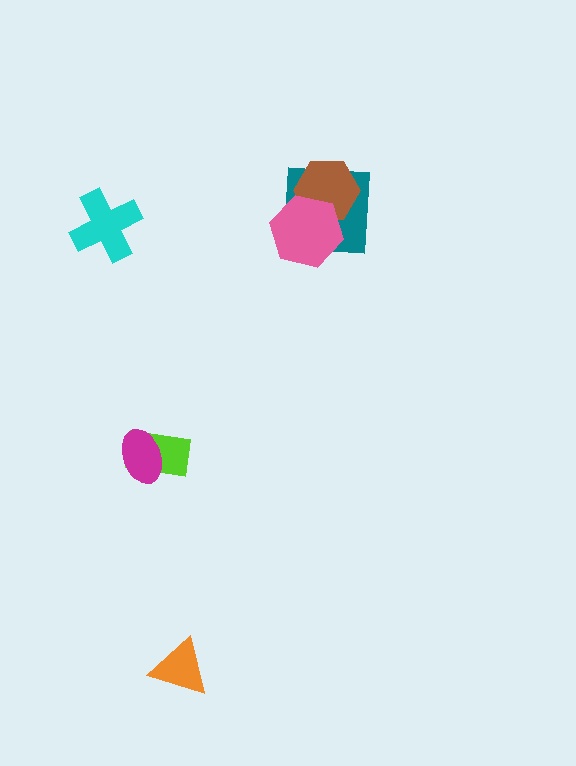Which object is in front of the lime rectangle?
The magenta ellipse is in front of the lime rectangle.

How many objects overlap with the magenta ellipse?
1 object overlaps with the magenta ellipse.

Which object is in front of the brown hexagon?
The pink hexagon is in front of the brown hexagon.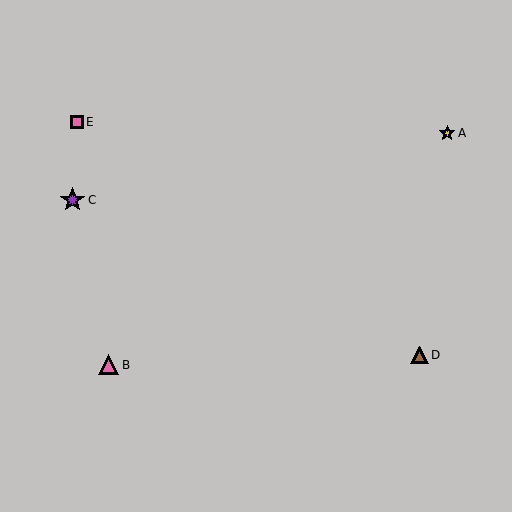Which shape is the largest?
The purple star (labeled C) is the largest.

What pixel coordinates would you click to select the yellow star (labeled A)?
Click at (447, 133) to select the yellow star A.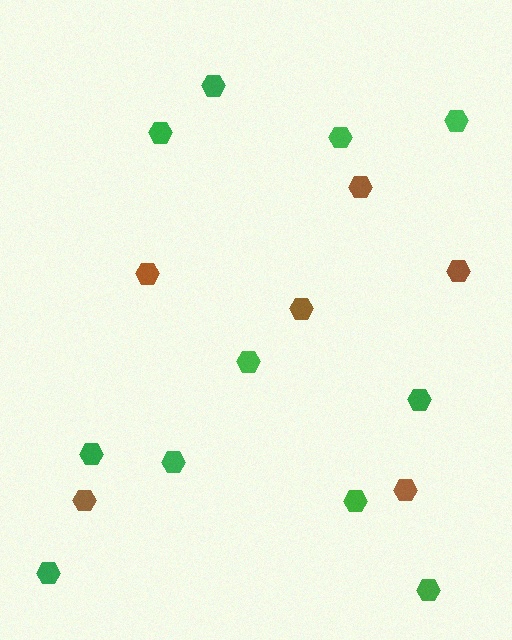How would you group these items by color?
There are 2 groups: one group of green hexagons (11) and one group of brown hexagons (6).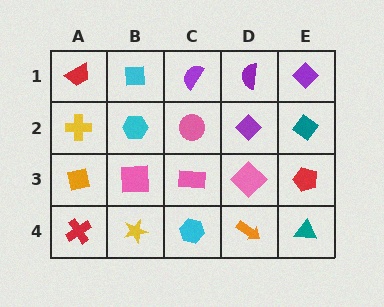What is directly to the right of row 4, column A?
A yellow star.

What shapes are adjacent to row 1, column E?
A teal diamond (row 2, column E), a purple semicircle (row 1, column D).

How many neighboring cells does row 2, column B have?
4.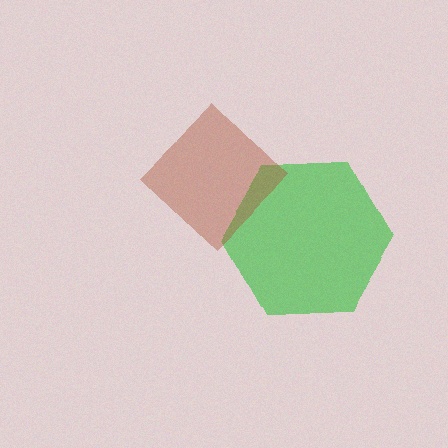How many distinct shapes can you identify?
There are 2 distinct shapes: a green hexagon, a brown diamond.